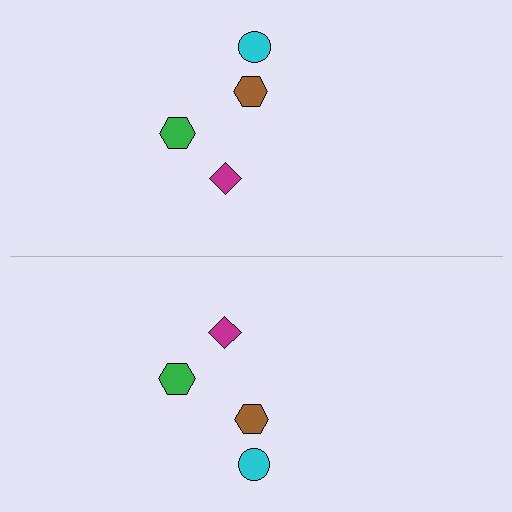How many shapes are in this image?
There are 8 shapes in this image.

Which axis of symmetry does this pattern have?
The pattern has a horizontal axis of symmetry running through the center of the image.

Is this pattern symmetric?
Yes, this pattern has bilateral (reflection) symmetry.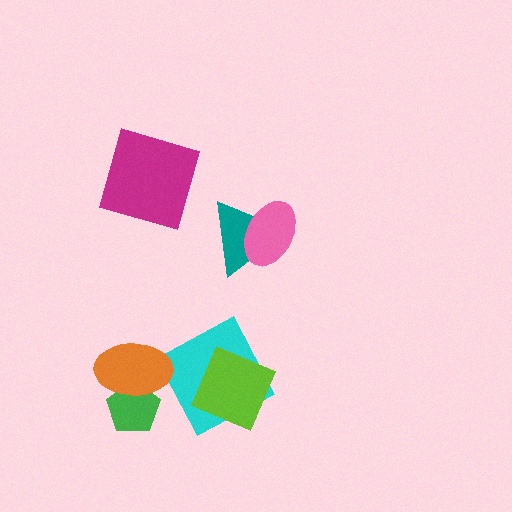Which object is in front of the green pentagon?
The orange ellipse is in front of the green pentagon.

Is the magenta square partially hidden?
No, no other shape covers it.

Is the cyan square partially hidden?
Yes, it is partially covered by another shape.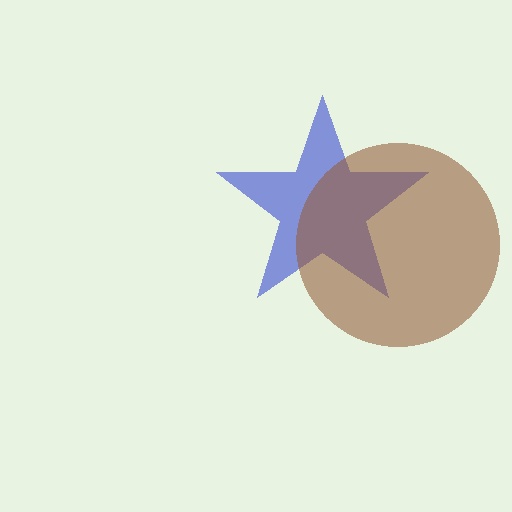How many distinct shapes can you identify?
There are 2 distinct shapes: a blue star, a brown circle.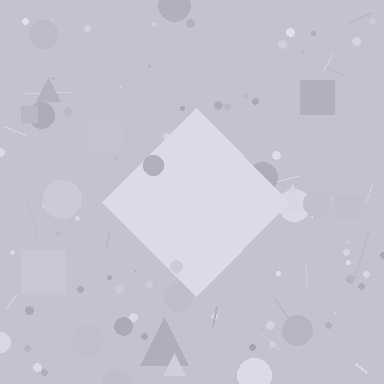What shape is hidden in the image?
A diamond is hidden in the image.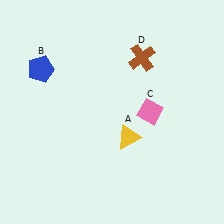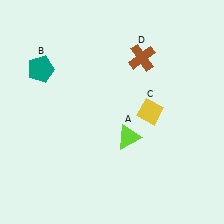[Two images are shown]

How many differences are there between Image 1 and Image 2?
There are 3 differences between the two images.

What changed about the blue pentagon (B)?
In Image 1, B is blue. In Image 2, it changed to teal.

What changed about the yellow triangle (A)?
In Image 1, A is yellow. In Image 2, it changed to lime.